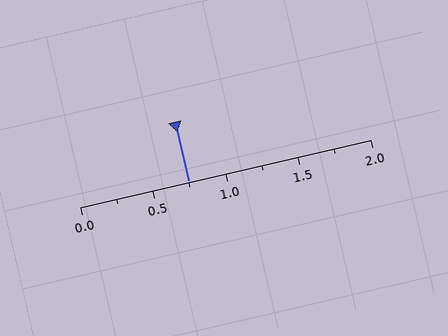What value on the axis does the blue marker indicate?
The marker indicates approximately 0.75.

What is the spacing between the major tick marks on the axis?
The major ticks are spaced 0.5 apart.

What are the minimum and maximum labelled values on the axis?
The axis runs from 0.0 to 2.0.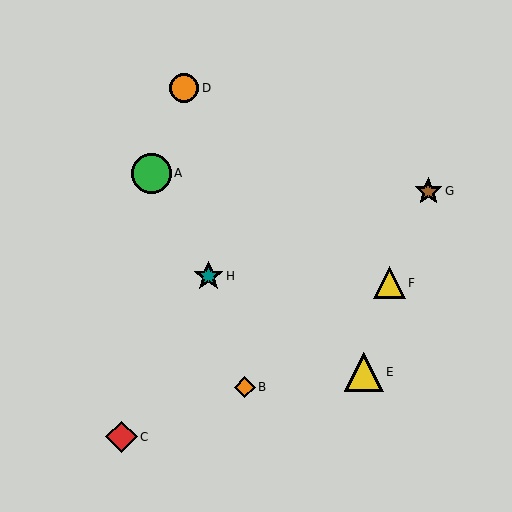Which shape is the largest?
The green circle (labeled A) is the largest.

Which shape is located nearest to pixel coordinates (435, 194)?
The brown star (labeled G) at (428, 191) is nearest to that location.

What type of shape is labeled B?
Shape B is an orange diamond.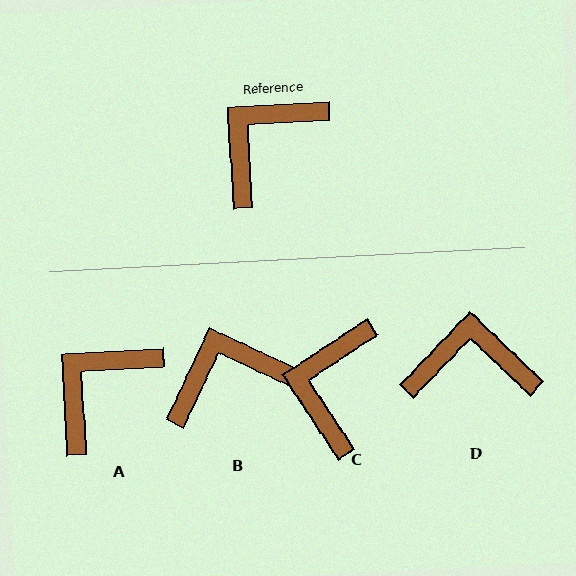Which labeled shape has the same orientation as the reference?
A.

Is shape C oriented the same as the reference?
No, it is off by about 30 degrees.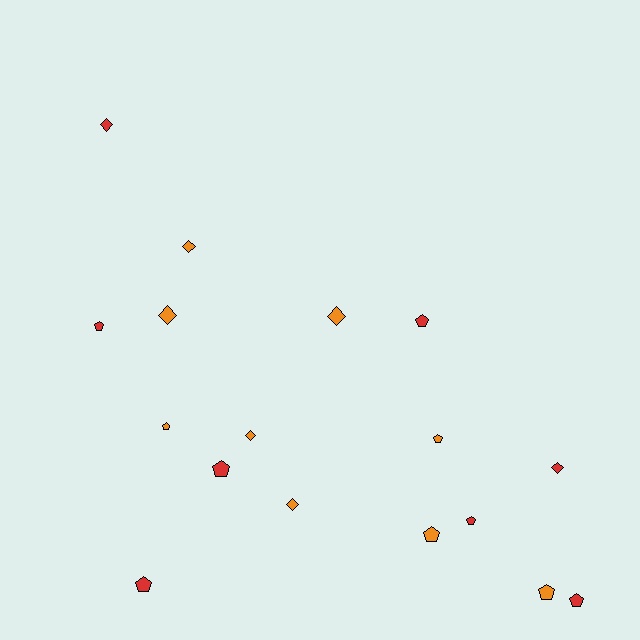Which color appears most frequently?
Orange, with 9 objects.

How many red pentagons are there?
There are 6 red pentagons.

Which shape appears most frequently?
Pentagon, with 10 objects.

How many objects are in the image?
There are 17 objects.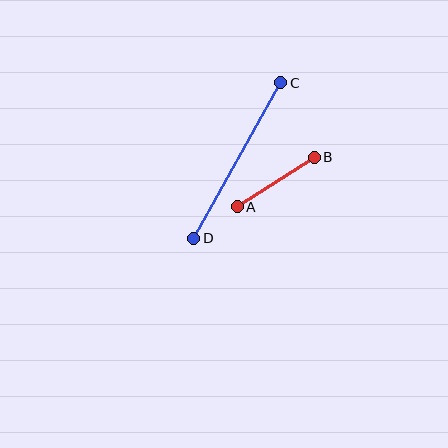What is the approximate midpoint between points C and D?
The midpoint is at approximately (237, 161) pixels.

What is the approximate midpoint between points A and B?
The midpoint is at approximately (276, 182) pixels.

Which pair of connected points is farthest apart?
Points C and D are farthest apart.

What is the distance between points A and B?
The distance is approximately 92 pixels.